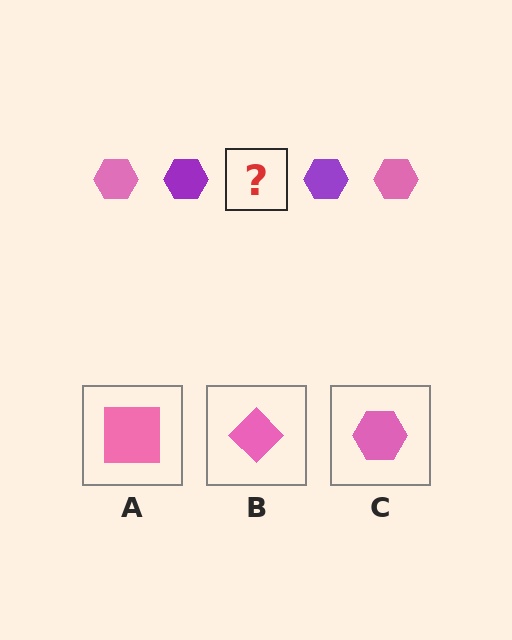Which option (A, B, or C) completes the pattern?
C.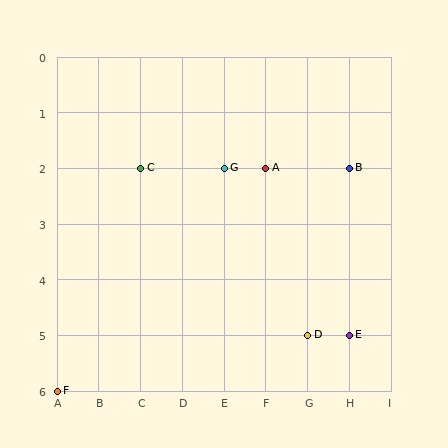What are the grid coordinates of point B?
Point B is at grid coordinates (H, 2).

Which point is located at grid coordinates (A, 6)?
Point F is at (A, 6).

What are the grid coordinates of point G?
Point G is at grid coordinates (E, 2).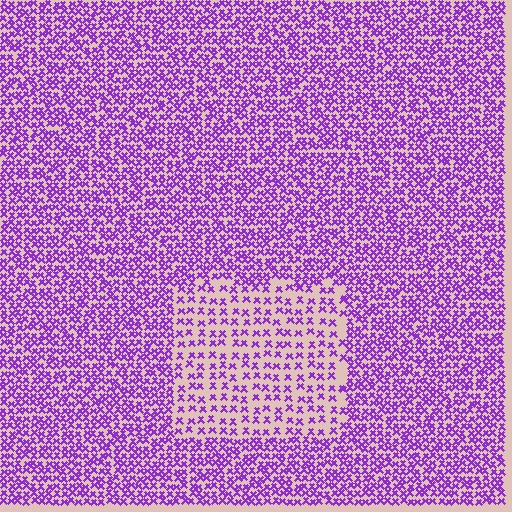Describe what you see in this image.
The image contains small purple elements arranged at two different densities. A rectangle-shaped region is visible where the elements are less densely packed than the surrounding area.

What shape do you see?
I see a rectangle.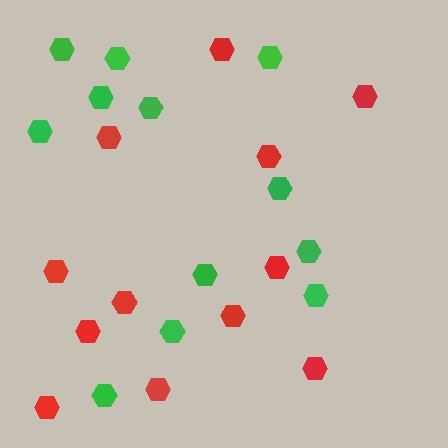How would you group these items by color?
There are 2 groups: one group of green hexagons (12) and one group of red hexagons (12).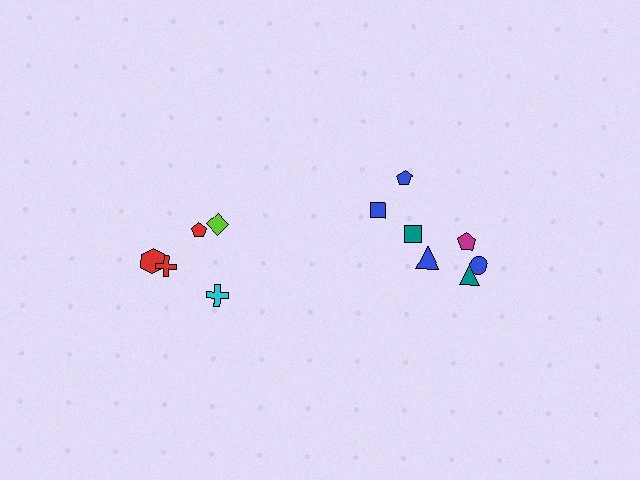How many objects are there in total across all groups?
There are 12 objects.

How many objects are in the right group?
There are 7 objects.